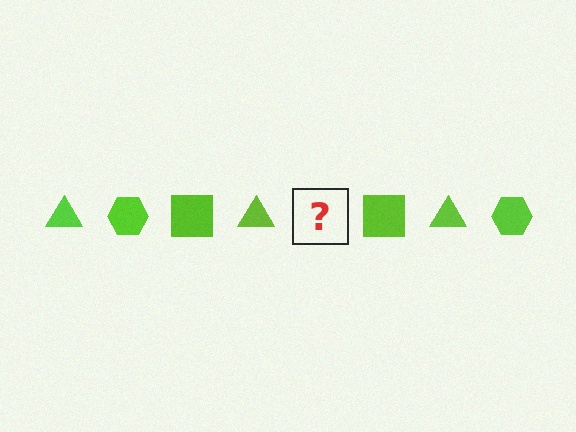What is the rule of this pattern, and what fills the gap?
The rule is that the pattern cycles through triangle, hexagon, square shapes in lime. The gap should be filled with a lime hexagon.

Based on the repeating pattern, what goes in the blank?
The blank should be a lime hexagon.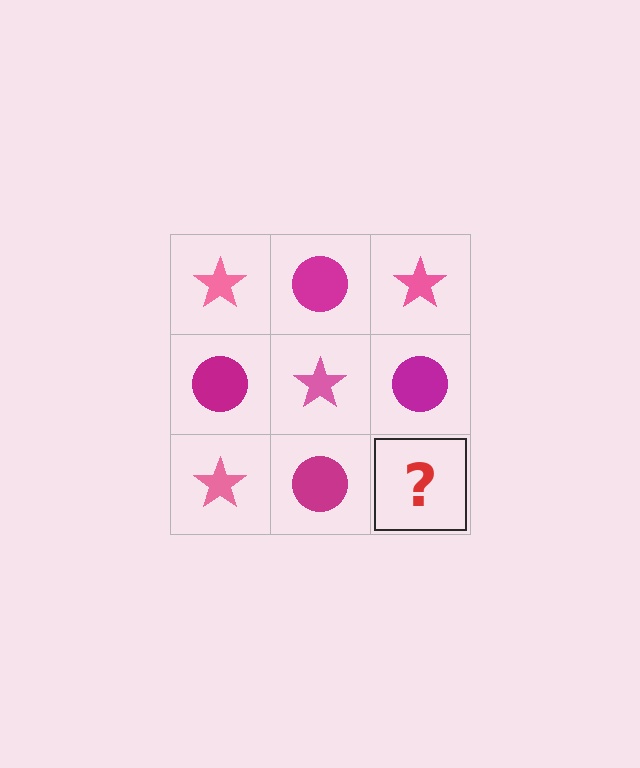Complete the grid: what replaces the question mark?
The question mark should be replaced with a pink star.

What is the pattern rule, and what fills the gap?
The rule is that it alternates pink star and magenta circle in a checkerboard pattern. The gap should be filled with a pink star.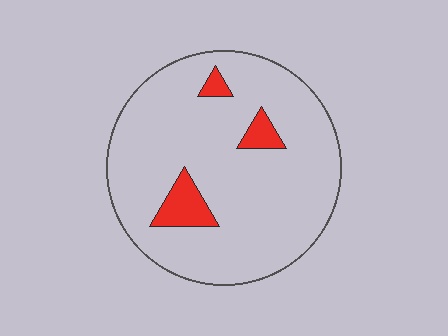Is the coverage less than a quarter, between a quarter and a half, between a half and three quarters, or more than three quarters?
Less than a quarter.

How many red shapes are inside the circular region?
3.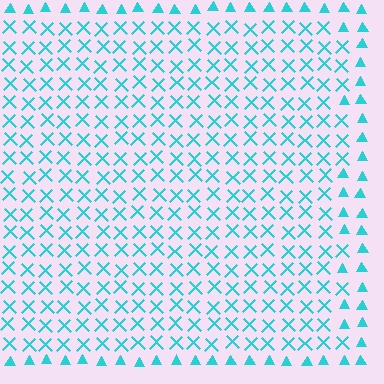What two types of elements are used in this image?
The image uses X marks inside the rectangle region and triangles outside it.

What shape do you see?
I see a rectangle.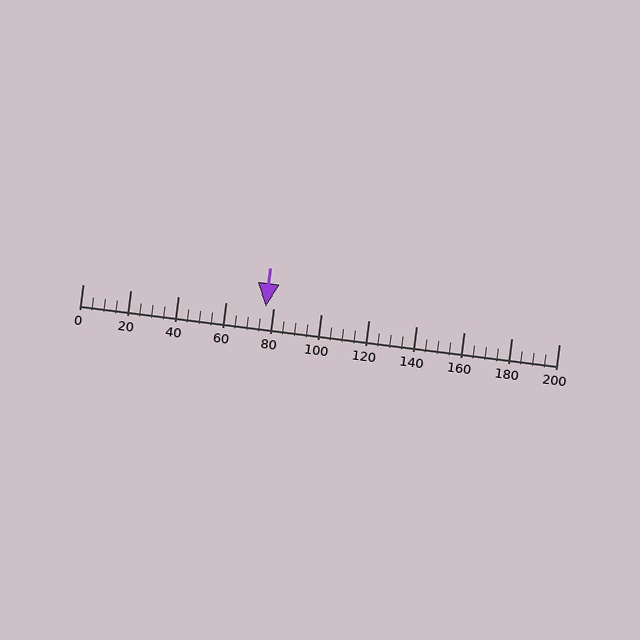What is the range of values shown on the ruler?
The ruler shows values from 0 to 200.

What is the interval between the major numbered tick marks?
The major tick marks are spaced 20 units apart.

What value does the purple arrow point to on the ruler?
The purple arrow points to approximately 77.